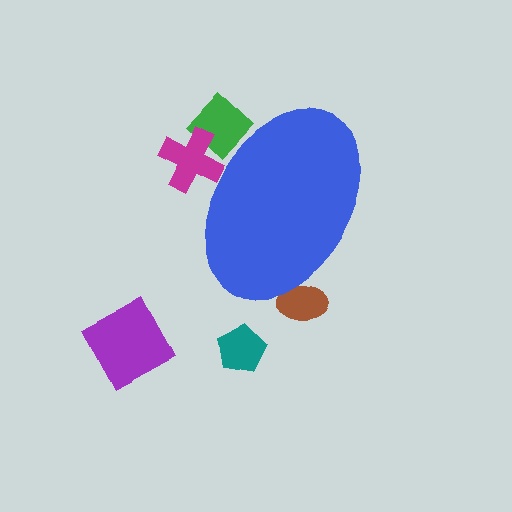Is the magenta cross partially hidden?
Yes, the magenta cross is partially hidden behind the blue ellipse.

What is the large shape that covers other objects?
A blue ellipse.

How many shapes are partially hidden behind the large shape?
3 shapes are partially hidden.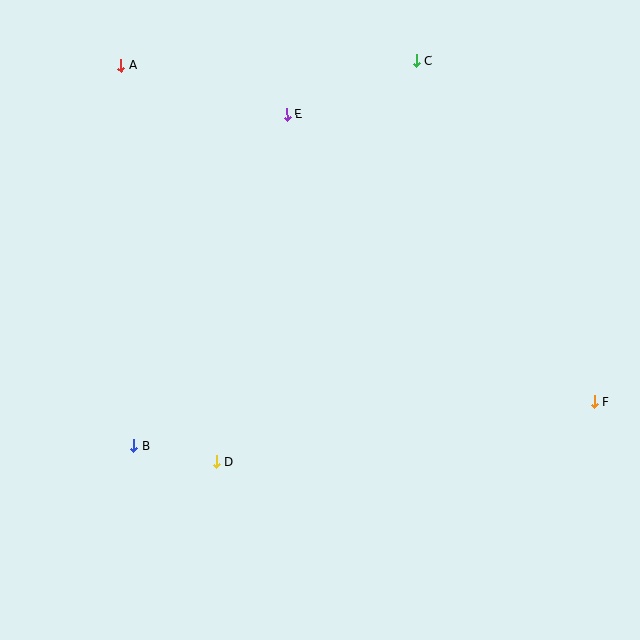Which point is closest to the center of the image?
Point D at (217, 462) is closest to the center.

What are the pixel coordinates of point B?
Point B is at (133, 446).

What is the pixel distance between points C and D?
The distance between C and D is 449 pixels.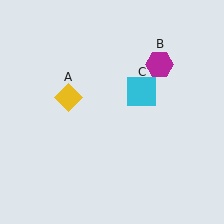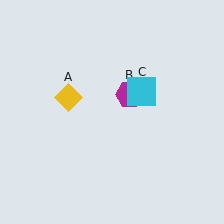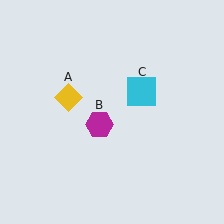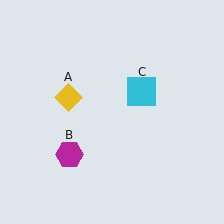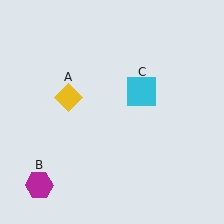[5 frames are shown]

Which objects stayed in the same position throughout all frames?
Yellow diamond (object A) and cyan square (object C) remained stationary.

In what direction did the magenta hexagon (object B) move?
The magenta hexagon (object B) moved down and to the left.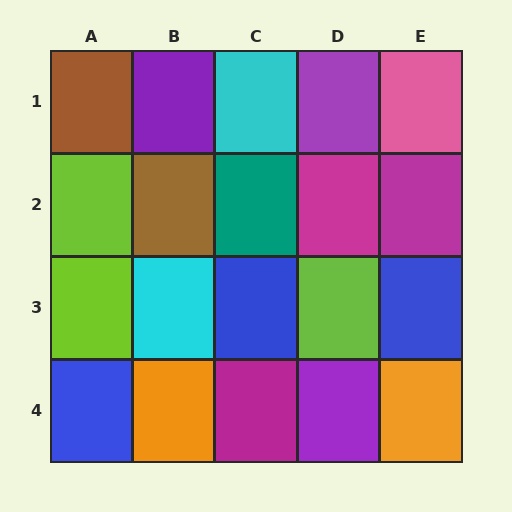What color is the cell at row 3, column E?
Blue.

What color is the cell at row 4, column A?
Blue.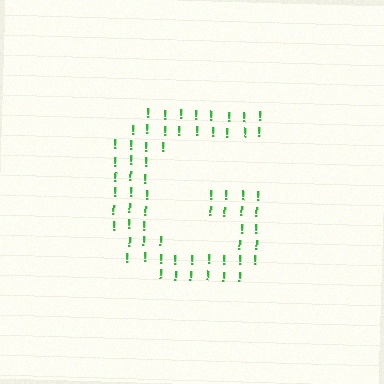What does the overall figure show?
The overall figure shows the letter G.